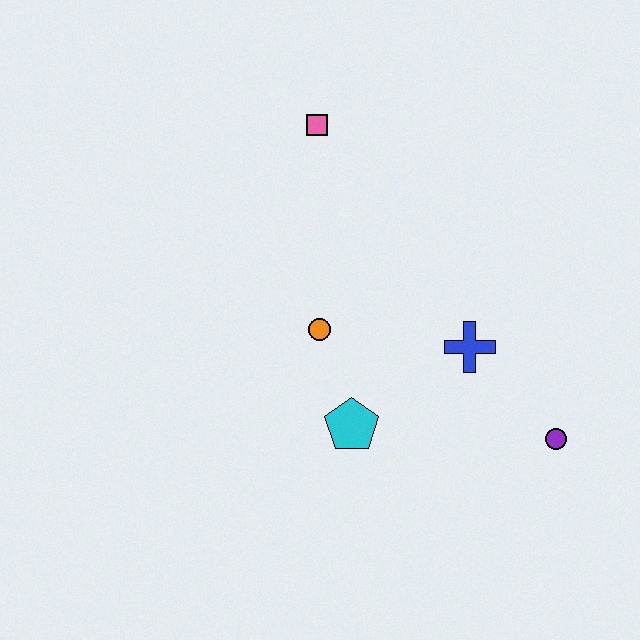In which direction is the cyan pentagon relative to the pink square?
The cyan pentagon is below the pink square.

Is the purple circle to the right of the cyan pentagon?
Yes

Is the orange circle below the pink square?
Yes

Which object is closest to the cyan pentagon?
The orange circle is closest to the cyan pentagon.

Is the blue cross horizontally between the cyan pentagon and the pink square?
No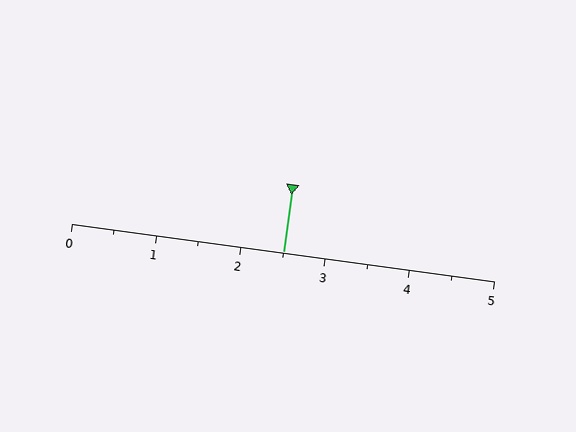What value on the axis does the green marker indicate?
The marker indicates approximately 2.5.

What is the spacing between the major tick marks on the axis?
The major ticks are spaced 1 apart.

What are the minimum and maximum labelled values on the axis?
The axis runs from 0 to 5.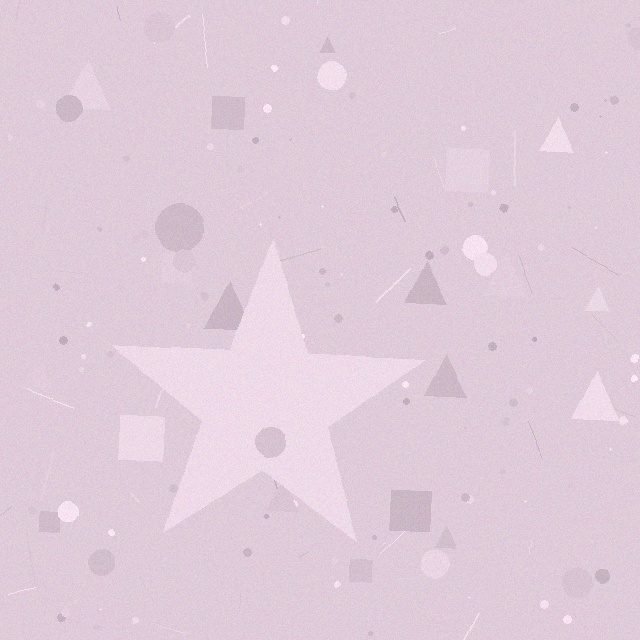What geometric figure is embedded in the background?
A star is embedded in the background.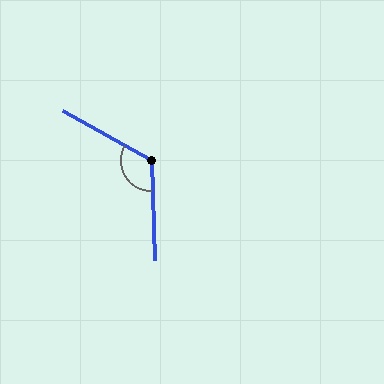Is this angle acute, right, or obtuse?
It is obtuse.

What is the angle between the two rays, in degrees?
Approximately 121 degrees.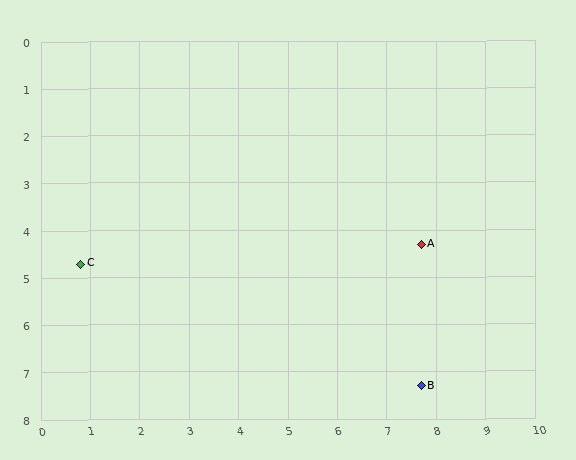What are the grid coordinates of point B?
Point B is at approximately (7.7, 7.3).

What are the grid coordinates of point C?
Point C is at approximately (0.8, 4.7).